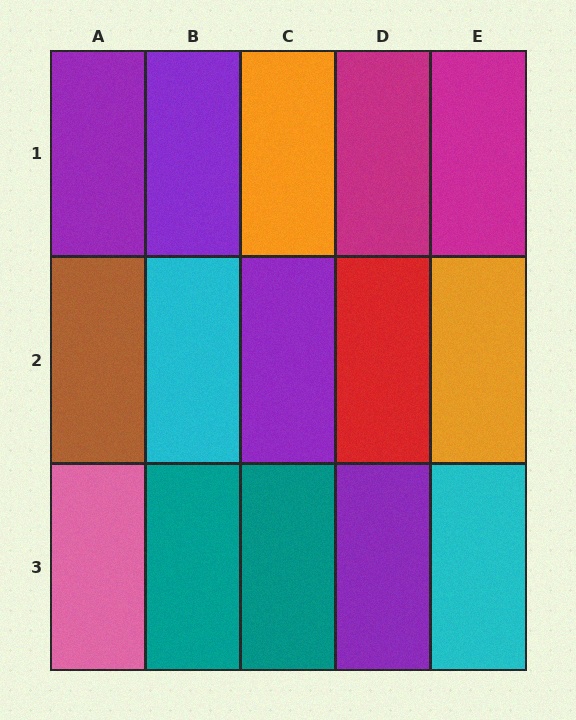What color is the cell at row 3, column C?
Teal.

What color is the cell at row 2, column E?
Orange.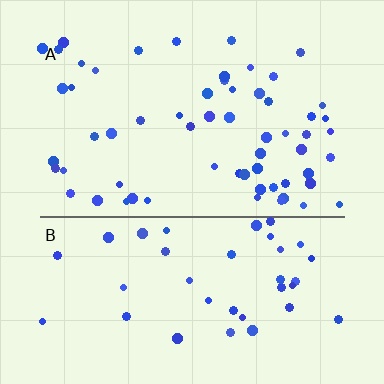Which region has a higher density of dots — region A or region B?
A (the top).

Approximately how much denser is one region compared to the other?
Approximately 1.5× — region A over region B.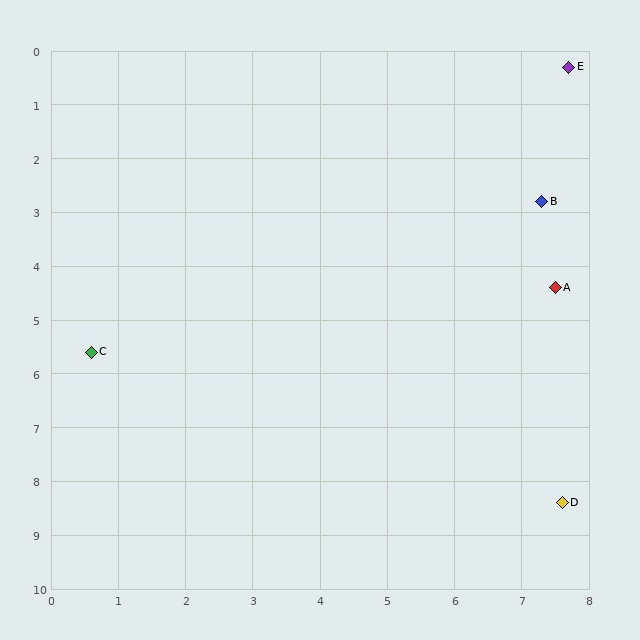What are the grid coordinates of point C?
Point C is at approximately (0.6, 5.6).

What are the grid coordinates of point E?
Point E is at approximately (7.7, 0.3).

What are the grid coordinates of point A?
Point A is at approximately (7.5, 4.4).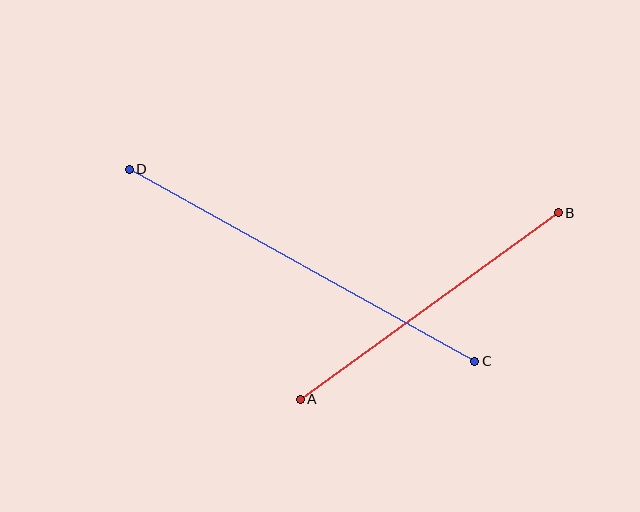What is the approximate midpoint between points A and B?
The midpoint is at approximately (429, 306) pixels.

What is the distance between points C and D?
The distance is approximately 396 pixels.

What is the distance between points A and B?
The distance is approximately 318 pixels.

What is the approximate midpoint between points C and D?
The midpoint is at approximately (302, 265) pixels.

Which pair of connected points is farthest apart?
Points C and D are farthest apart.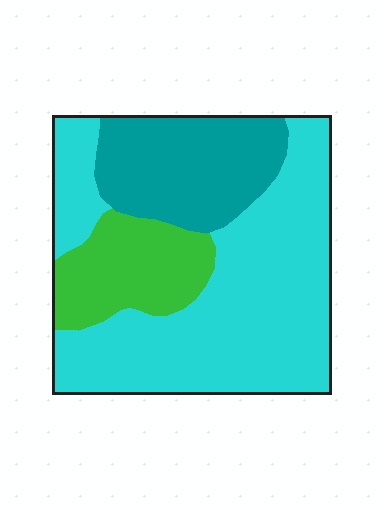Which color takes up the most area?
Cyan, at roughly 60%.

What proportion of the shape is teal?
Teal covers roughly 25% of the shape.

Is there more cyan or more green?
Cyan.